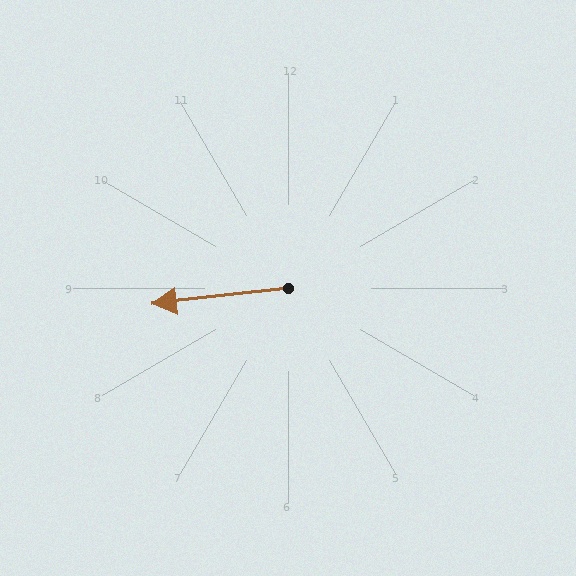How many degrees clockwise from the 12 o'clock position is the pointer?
Approximately 263 degrees.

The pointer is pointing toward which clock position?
Roughly 9 o'clock.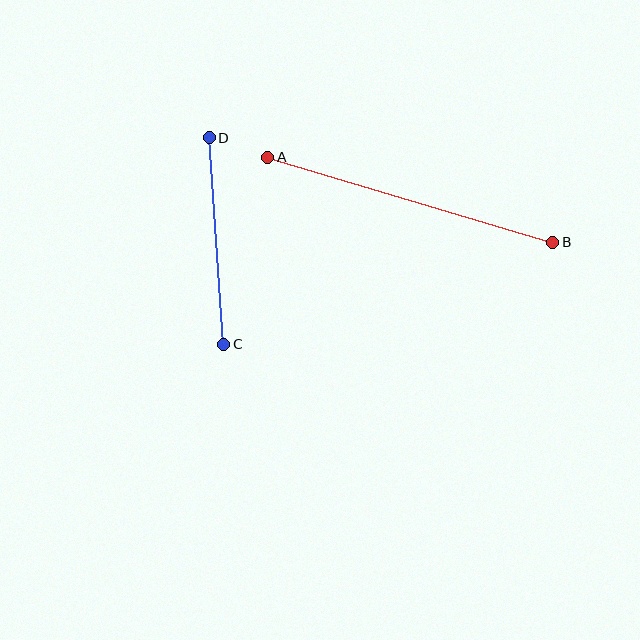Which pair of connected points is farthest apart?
Points A and B are farthest apart.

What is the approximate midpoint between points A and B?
The midpoint is at approximately (410, 200) pixels.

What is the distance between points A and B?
The distance is approximately 297 pixels.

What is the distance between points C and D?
The distance is approximately 207 pixels.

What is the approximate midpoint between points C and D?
The midpoint is at approximately (216, 241) pixels.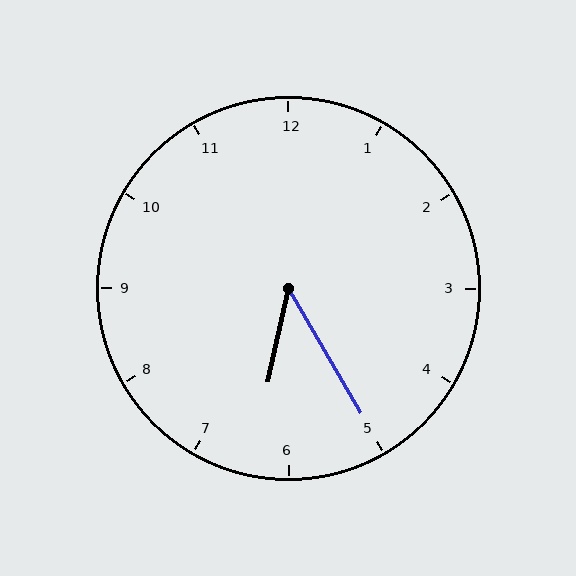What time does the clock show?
6:25.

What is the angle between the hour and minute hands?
Approximately 42 degrees.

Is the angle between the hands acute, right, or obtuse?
It is acute.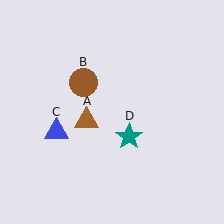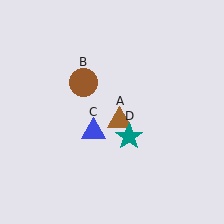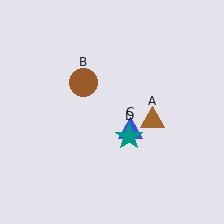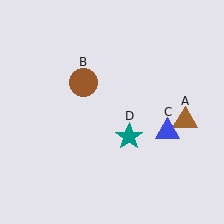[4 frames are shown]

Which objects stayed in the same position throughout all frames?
Brown circle (object B) and teal star (object D) remained stationary.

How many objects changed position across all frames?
2 objects changed position: brown triangle (object A), blue triangle (object C).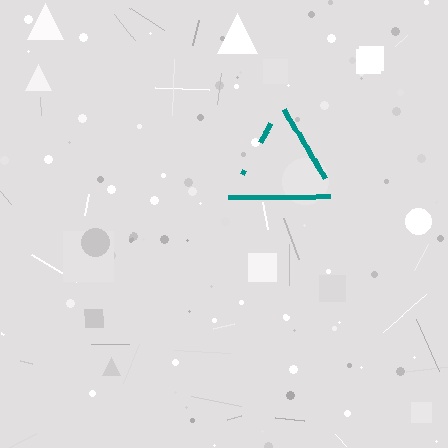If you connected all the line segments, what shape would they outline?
They would outline a triangle.